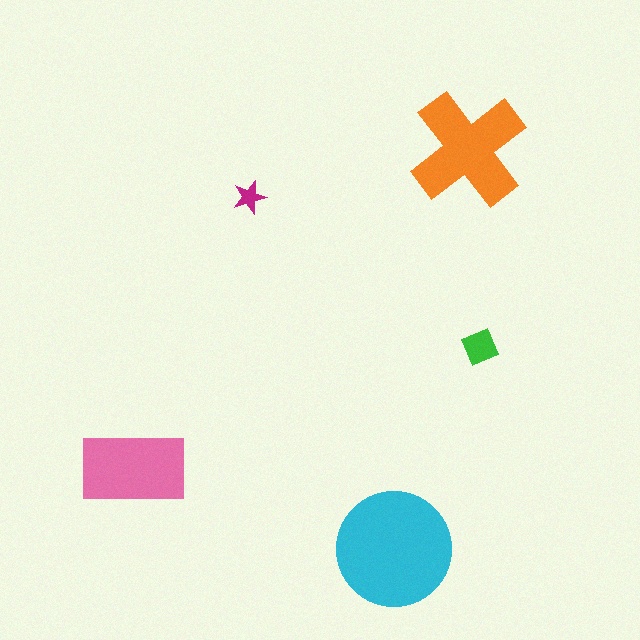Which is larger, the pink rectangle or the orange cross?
The orange cross.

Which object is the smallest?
The magenta star.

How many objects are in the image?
There are 5 objects in the image.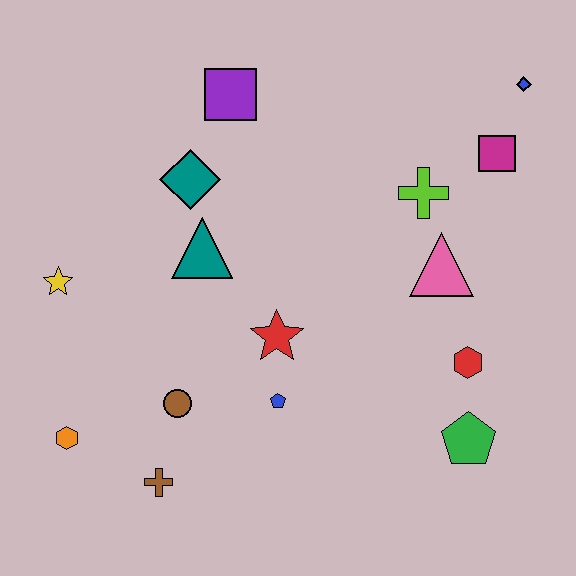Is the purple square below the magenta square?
No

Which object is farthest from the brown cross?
The blue diamond is farthest from the brown cross.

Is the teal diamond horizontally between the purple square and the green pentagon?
No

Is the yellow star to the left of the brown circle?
Yes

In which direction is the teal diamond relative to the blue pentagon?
The teal diamond is above the blue pentagon.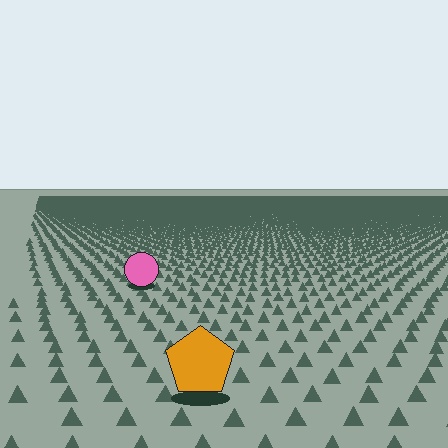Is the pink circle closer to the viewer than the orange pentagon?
No. The orange pentagon is closer — you can tell from the texture gradient: the ground texture is coarser near it.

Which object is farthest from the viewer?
The pink circle is farthest from the viewer. It appears smaller and the ground texture around it is denser.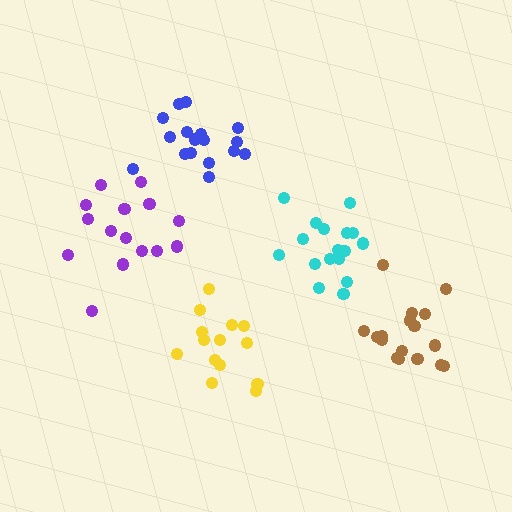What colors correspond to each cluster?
The clusters are colored: brown, purple, blue, cyan, yellow.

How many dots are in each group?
Group 1: 18 dots, Group 2: 15 dots, Group 3: 17 dots, Group 4: 18 dots, Group 5: 14 dots (82 total).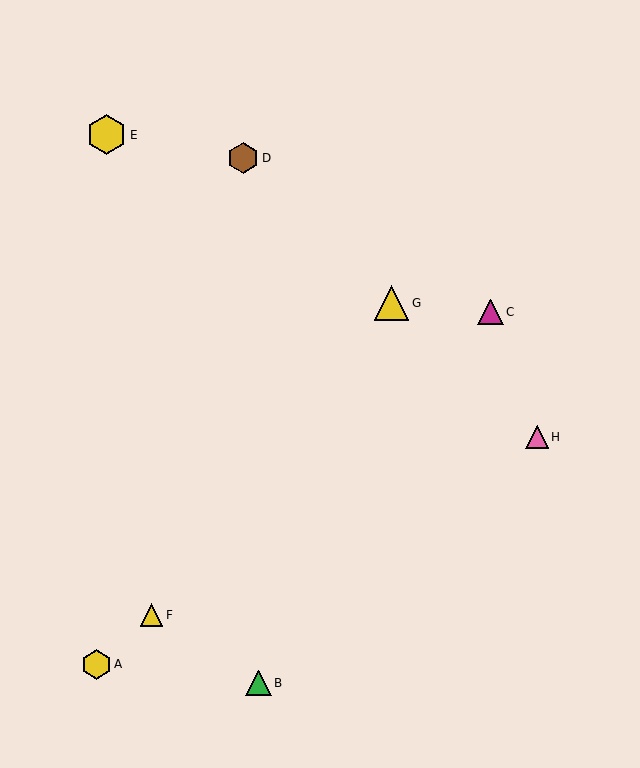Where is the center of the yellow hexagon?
The center of the yellow hexagon is at (107, 135).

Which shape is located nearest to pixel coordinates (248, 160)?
The brown hexagon (labeled D) at (243, 158) is nearest to that location.